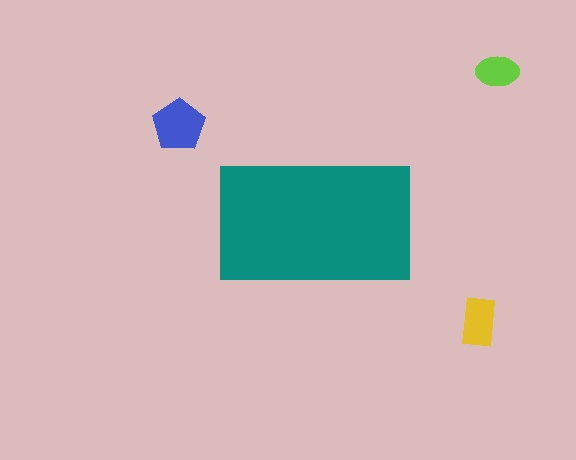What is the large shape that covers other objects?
A teal rectangle.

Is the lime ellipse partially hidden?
No, the lime ellipse is fully visible.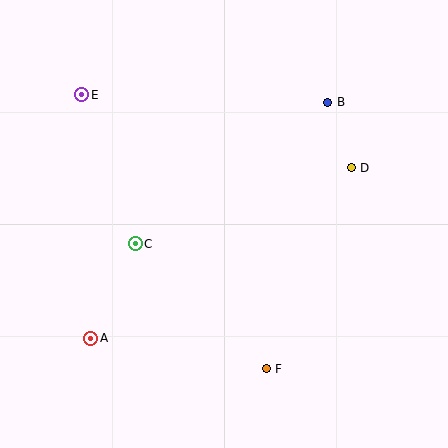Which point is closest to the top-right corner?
Point B is closest to the top-right corner.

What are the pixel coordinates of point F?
Point F is at (266, 369).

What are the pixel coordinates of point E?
Point E is at (82, 95).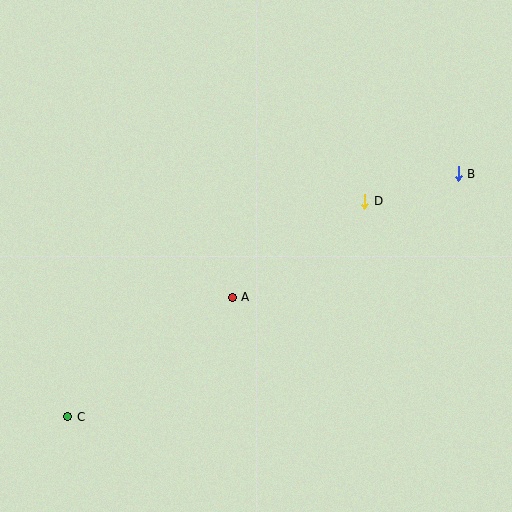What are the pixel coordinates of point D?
Point D is at (365, 201).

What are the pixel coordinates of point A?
Point A is at (232, 297).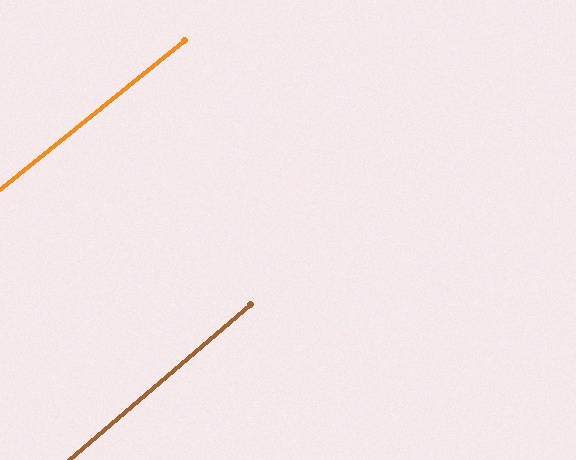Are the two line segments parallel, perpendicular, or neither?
Parallel — their directions differ by only 1.9°.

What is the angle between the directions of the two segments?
Approximately 2 degrees.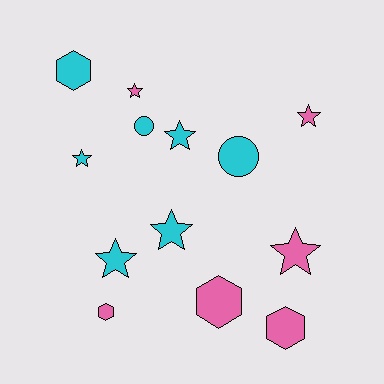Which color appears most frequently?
Cyan, with 7 objects.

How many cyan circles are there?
There are 2 cyan circles.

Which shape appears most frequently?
Star, with 7 objects.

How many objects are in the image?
There are 13 objects.